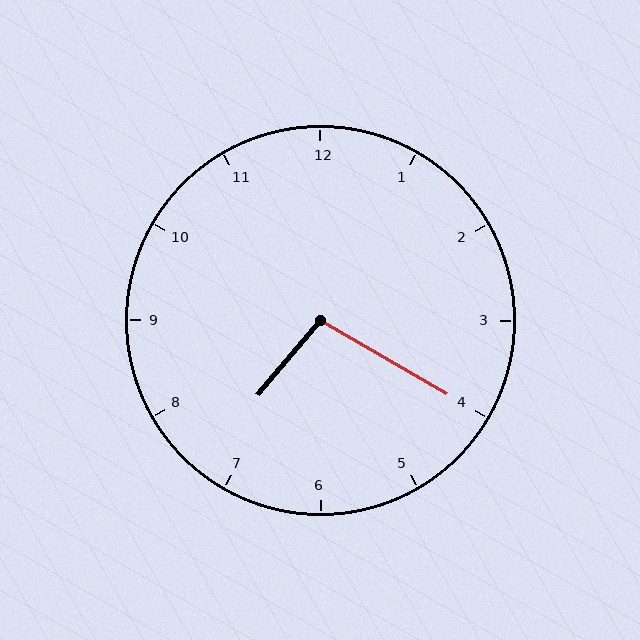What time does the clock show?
7:20.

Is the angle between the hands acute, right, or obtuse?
It is obtuse.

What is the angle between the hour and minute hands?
Approximately 100 degrees.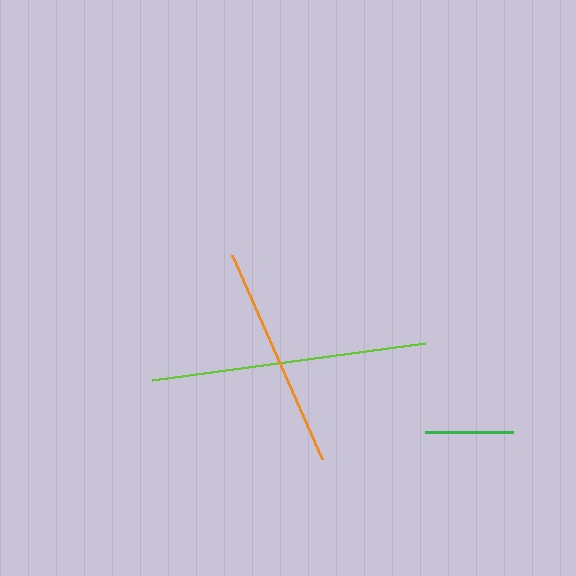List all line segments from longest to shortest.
From longest to shortest: lime, orange, green.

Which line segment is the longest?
The lime line is the longest at approximately 276 pixels.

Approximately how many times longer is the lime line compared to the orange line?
The lime line is approximately 1.2 times the length of the orange line.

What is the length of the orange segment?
The orange segment is approximately 223 pixels long.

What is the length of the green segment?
The green segment is approximately 88 pixels long.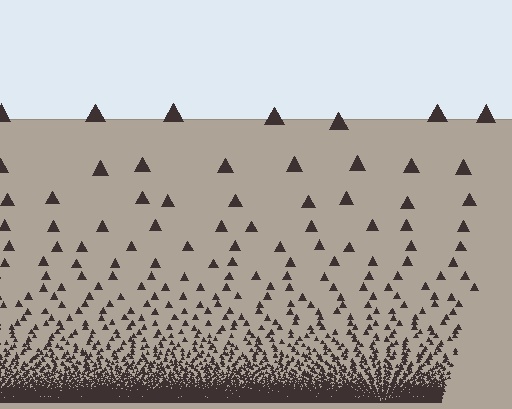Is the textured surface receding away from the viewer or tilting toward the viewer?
The surface appears to tilt toward the viewer. Texture elements get larger and sparser toward the top.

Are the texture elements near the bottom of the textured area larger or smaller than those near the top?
Smaller. The gradient is inverted — elements near the bottom are smaller and denser.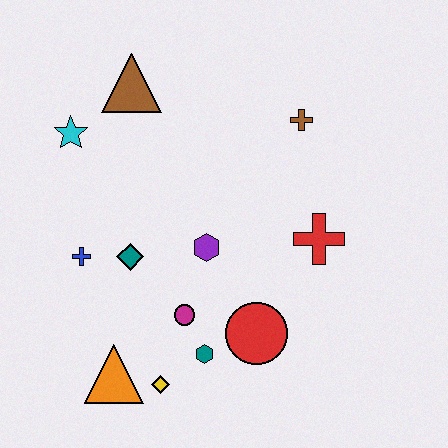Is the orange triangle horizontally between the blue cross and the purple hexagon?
Yes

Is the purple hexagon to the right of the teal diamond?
Yes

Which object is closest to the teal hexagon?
The magenta circle is closest to the teal hexagon.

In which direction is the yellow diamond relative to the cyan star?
The yellow diamond is below the cyan star.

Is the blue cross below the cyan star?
Yes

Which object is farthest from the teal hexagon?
The brown triangle is farthest from the teal hexagon.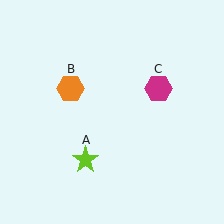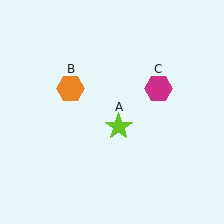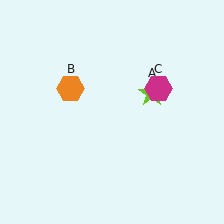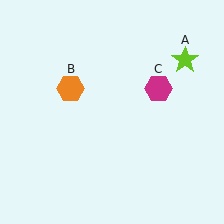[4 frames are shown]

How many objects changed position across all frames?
1 object changed position: lime star (object A).